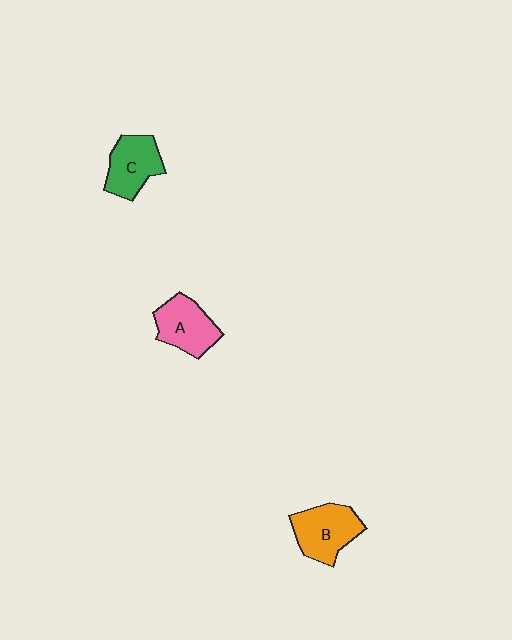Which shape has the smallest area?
Shape C (green).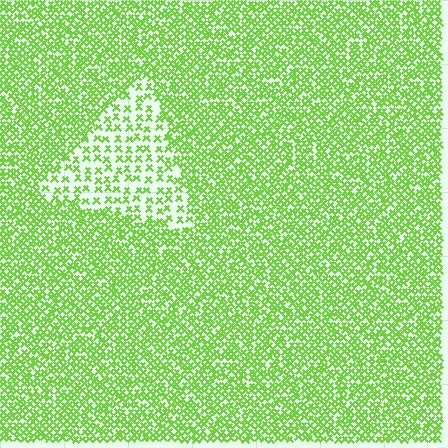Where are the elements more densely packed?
The elements are more densely packed outside the triangle boundary.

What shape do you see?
I see a triangle.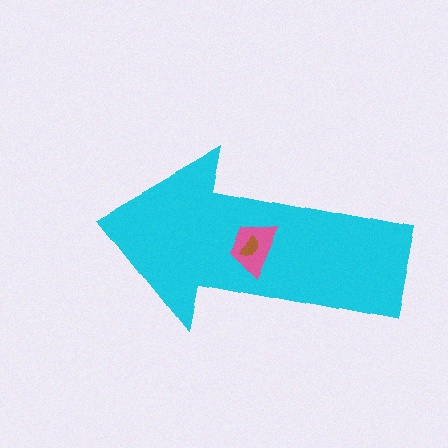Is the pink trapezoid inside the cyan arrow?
Yes.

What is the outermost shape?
The cyan arrow.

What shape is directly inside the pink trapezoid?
The brown semicircle.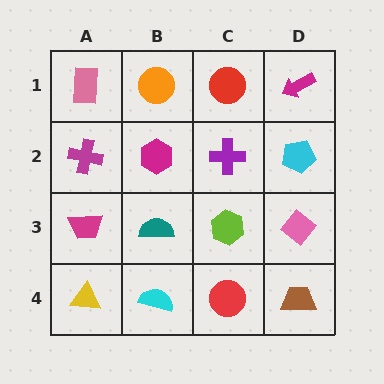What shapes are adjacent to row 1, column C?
A purple cross (row 2, column C), an orange circle (row 1, column B), a magenta arrow (row 1, column D).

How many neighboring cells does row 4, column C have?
3.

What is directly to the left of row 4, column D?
A red circle.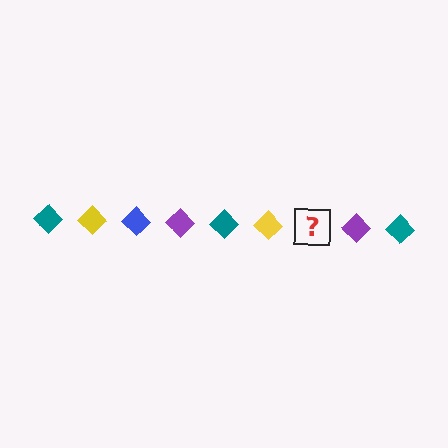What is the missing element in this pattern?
The missing element is a blue diamond.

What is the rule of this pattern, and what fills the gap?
The rule is that the pattern cycles through teal, yellow, blue, purple diamonds. The gap should be filled with a blue diamond.